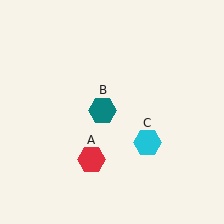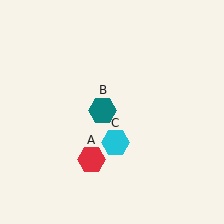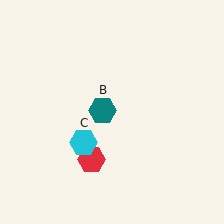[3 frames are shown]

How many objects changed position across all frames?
1 object changed position: cyan hexagon (object C).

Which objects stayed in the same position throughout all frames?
Red hexagon (object A) and teal hexagon (object B) remained stationary.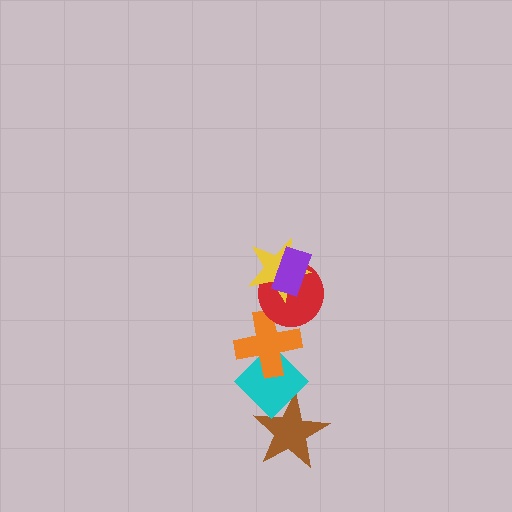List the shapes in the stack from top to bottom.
From top to bottom: the purple rectangle, the yellow star, the red circle, the orange cross, the cyan diamond, the brown star.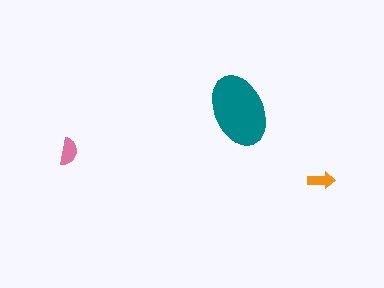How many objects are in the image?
There are 3 objects in the image.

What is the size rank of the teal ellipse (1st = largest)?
1st.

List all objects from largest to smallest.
The teal ellipse, the pink semicircle, the orange arrow.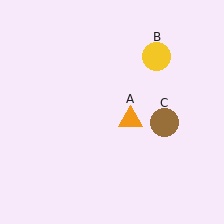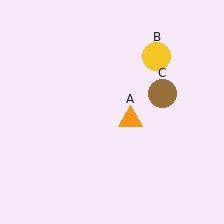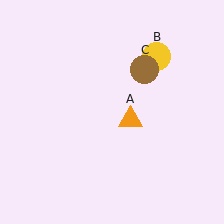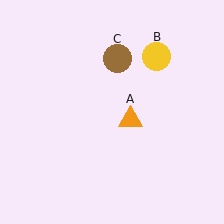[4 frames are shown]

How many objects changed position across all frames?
1 object changed position: brown circle (object C).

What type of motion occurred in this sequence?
The brown circle (object C) rotated counterclockwise around the center of the scene.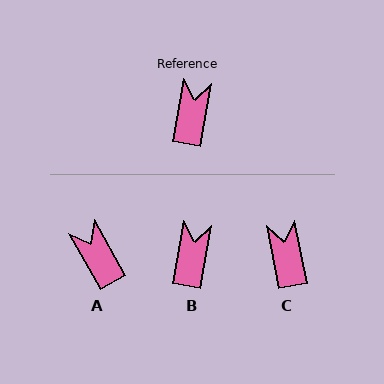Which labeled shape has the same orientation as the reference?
B.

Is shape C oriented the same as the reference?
No, it is off by about 21 degrees.